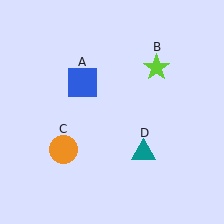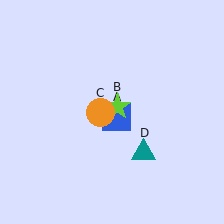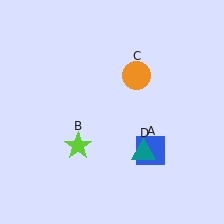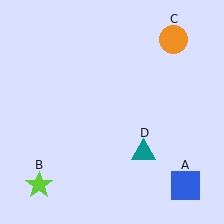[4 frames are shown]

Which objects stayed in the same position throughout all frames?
Teal triangle (object D) remained stationary.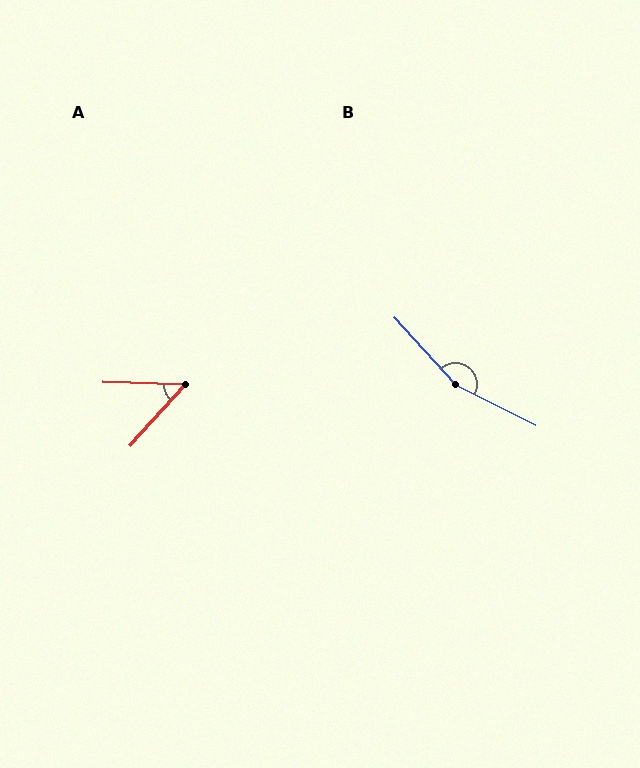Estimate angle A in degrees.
Approximately 49 degrees.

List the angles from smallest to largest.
A (49°), B (159°).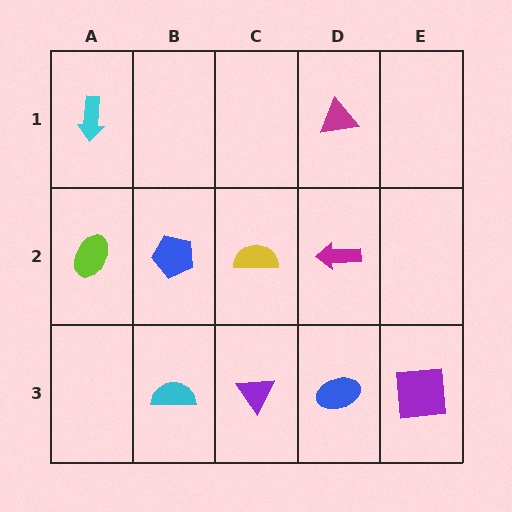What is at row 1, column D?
A magenta triangle.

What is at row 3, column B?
A cyan semicircle.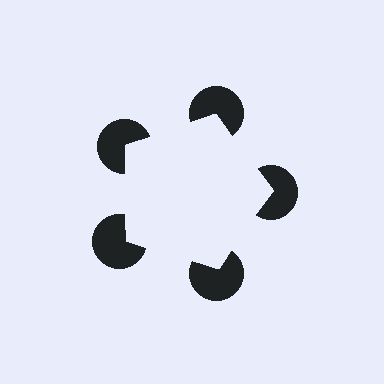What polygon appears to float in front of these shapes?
An illusory pentagon — its edges are inferred from the aligned wedge cuts in the pac-man discs, not physically drawn.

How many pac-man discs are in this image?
There are 5 — one at each vertex of the illusory pentagon.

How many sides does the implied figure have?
5 sides.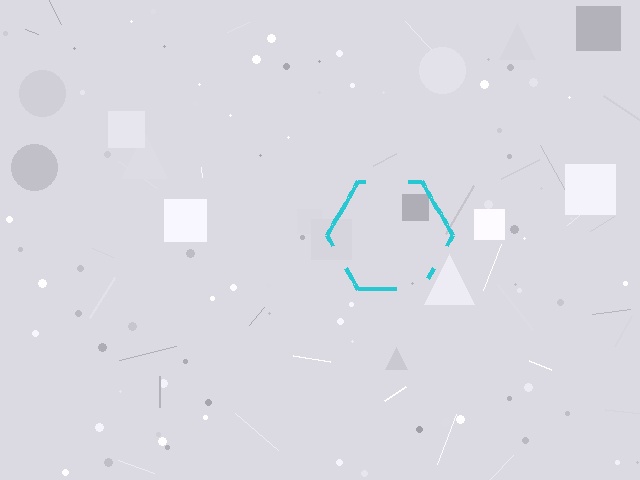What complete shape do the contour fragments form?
The contour fragments form a hexagon.